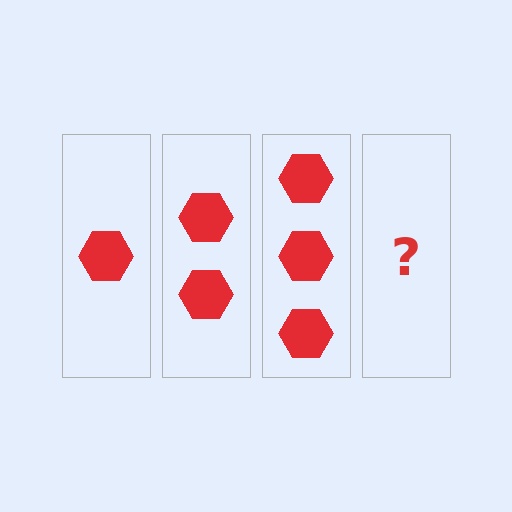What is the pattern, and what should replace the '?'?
The pattern is that each step adds one more hexagon. The '?' should be 4 hexagons.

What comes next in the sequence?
The next element should be 4 hexagons.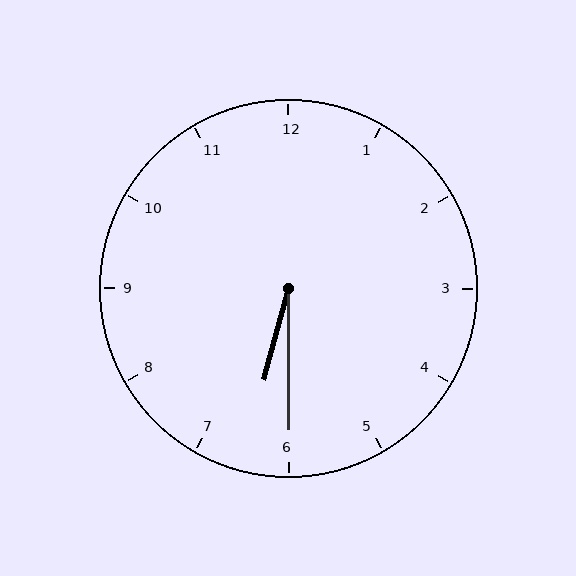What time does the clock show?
6:30.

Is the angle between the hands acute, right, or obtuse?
It is acute.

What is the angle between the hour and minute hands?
Approximately 15 degrees.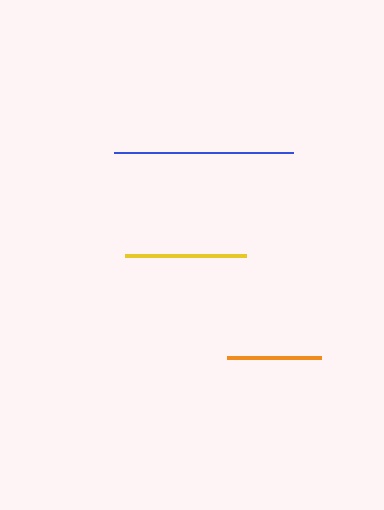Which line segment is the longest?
The blue line is the longest at approximately 179 pixels.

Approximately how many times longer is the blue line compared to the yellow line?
The blue line is approximately 1.5 times the length of the yellow line.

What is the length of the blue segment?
The blue segment is approximately 179 pixels long.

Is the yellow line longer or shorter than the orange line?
The yellow line is longer than the orange line.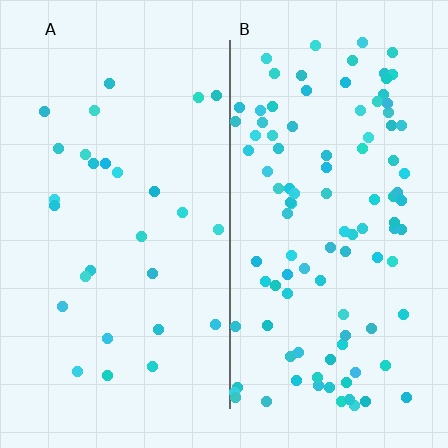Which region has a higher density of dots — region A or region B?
B (the right).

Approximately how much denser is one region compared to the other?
Approximately 3.7× — region B over region A.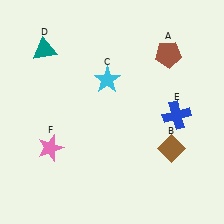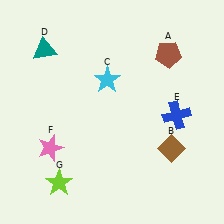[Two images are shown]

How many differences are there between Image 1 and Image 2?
There is 1 difference between the two images.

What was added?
A lime star (G) was added in Image 2.